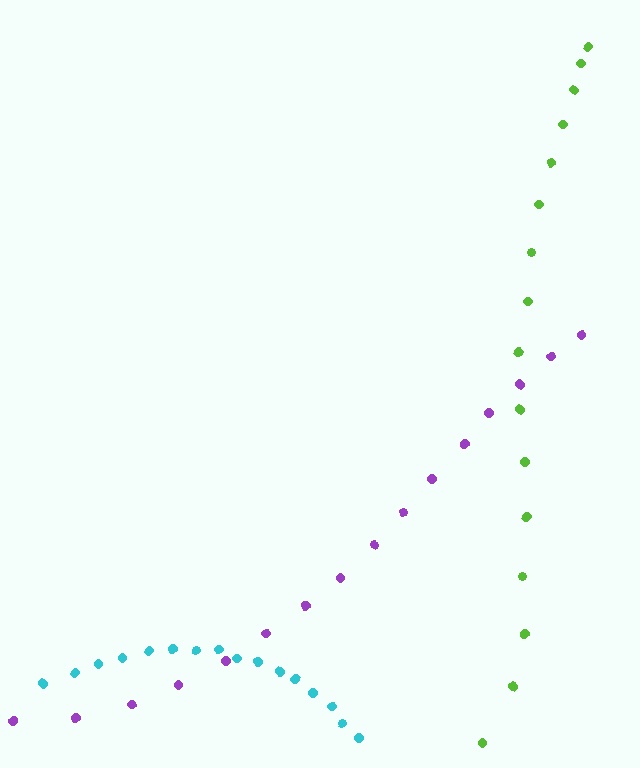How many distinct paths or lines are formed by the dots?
There are 3 distinct paths.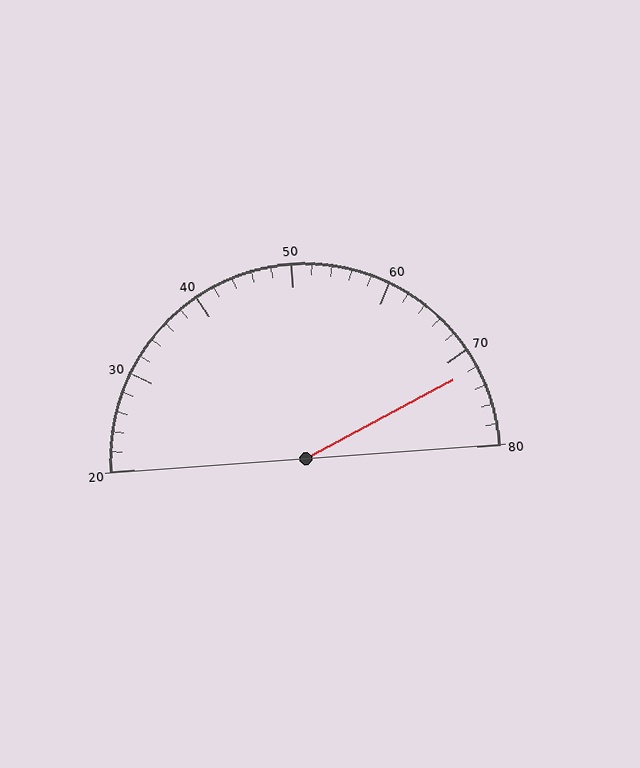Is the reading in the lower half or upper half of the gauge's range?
The reading is in the upper half of the range (20 to 80).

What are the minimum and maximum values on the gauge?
The gauge ranges from 20 to 80.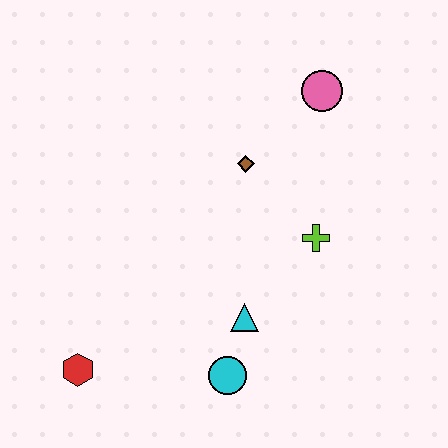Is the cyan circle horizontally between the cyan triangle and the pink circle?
No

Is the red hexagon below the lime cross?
Yes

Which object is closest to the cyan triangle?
The cyan circle is closest to the cyan triangle.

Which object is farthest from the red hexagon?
The pink circle is farthest from the red hexagon.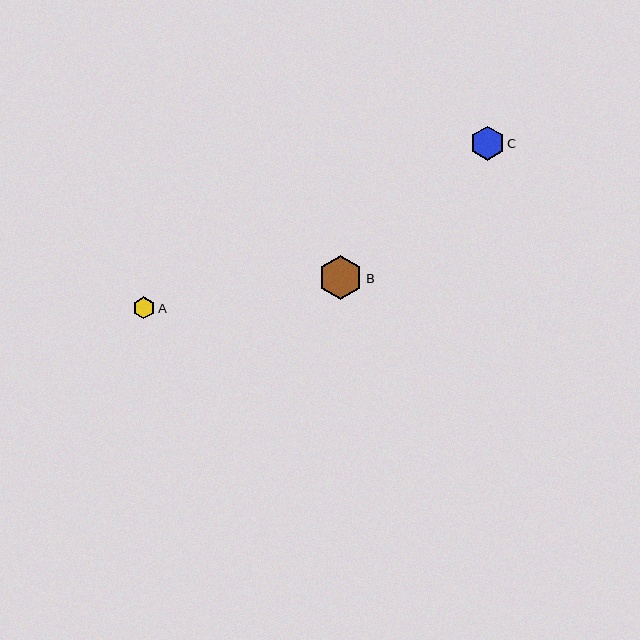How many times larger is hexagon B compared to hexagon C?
Hexagon B is approximately 1.3 times the size of hexagon C.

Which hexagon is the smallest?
Hexagon A is the smallest with a size of approximately 22 pixels.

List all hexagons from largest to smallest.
From largest to smallest: B, C, A.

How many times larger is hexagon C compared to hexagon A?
Hexagon C is approximately 1.6 times the size of hexagon A.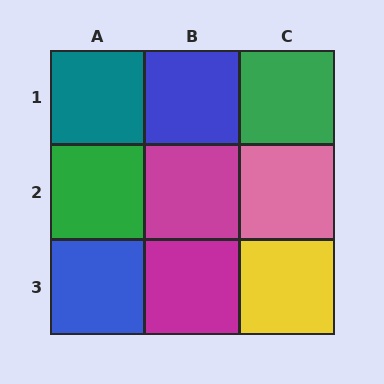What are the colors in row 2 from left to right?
Green, magenta, pink.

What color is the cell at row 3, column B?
Magenta.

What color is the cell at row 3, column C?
Yellow.